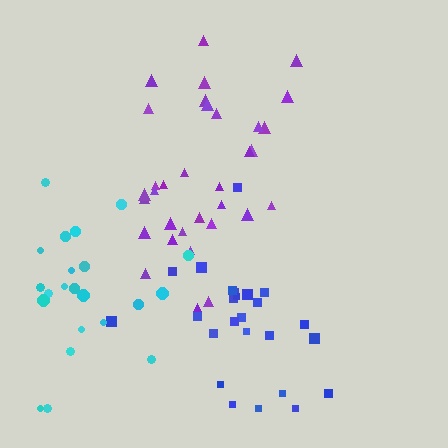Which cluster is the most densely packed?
Purple.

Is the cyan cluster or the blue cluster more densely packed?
Blue.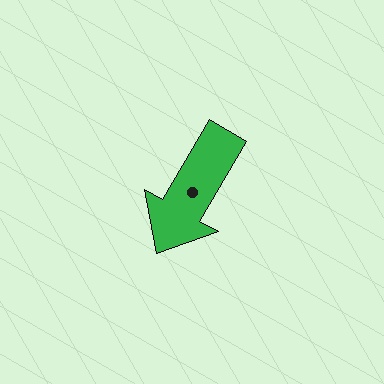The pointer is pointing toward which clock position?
Roughly 7 o'clock.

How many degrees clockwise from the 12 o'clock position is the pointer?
Approximately 210 degrees.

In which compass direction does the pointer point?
Southwest.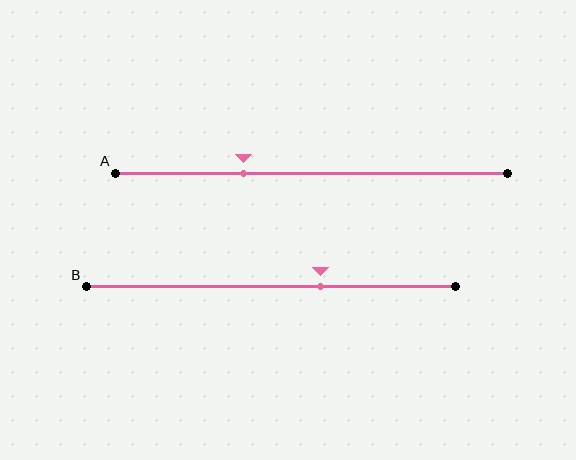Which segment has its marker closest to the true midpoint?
Segment B has its marker closest to the true midpoint.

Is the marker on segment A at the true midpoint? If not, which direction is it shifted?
No, the marker on segment A is shifted to the left by about 17% of the segment length.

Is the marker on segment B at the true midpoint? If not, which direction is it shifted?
No, the marker on segment B is shifted to the right by about 13% of the segment length.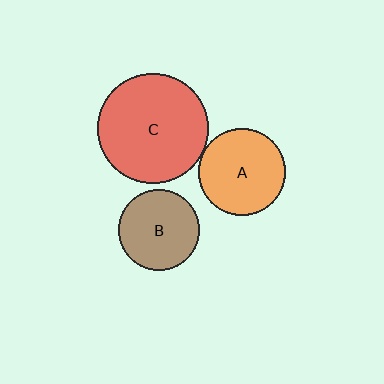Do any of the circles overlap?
No, none of the circles overlap.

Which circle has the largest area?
Circle C (red).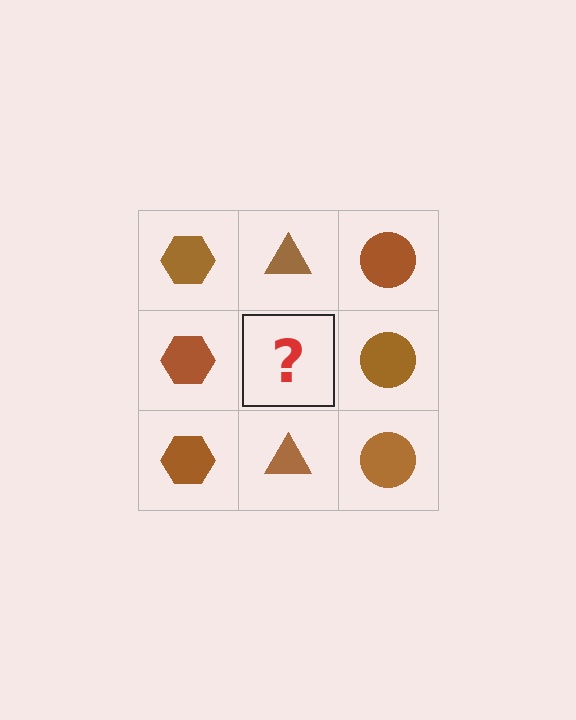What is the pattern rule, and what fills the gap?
The rule is that each column has a consistent shape. The gap should be filled with a brown triangle.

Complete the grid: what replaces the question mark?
The question mark should be replaced with a brown triangle.